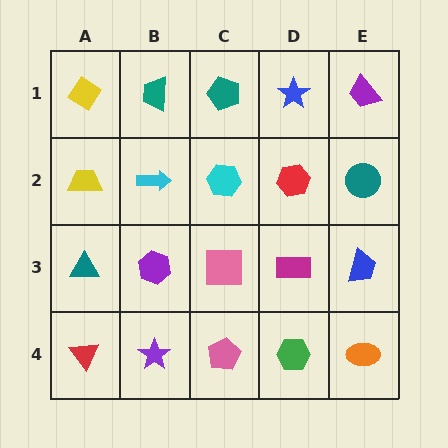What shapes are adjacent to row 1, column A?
A yellow trapezoid (row 2, column A), a teal trapezoid (row 1, column B).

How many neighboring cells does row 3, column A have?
3.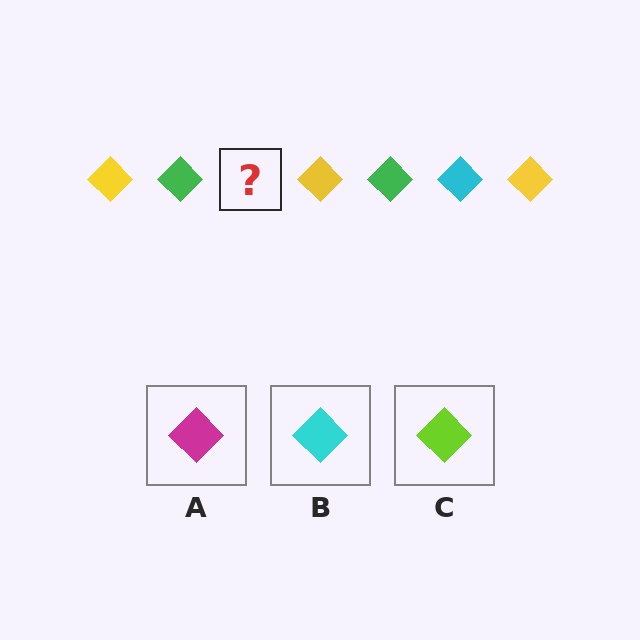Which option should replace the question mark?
Option B.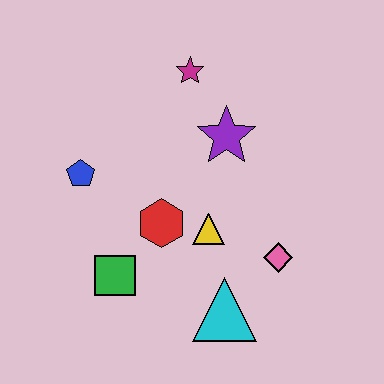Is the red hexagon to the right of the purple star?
No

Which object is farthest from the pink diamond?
The blue pentagon is farthest from the pink diamond.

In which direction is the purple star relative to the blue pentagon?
The purple star is to the right of the blue pentagon.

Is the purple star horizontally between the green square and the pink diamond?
Yes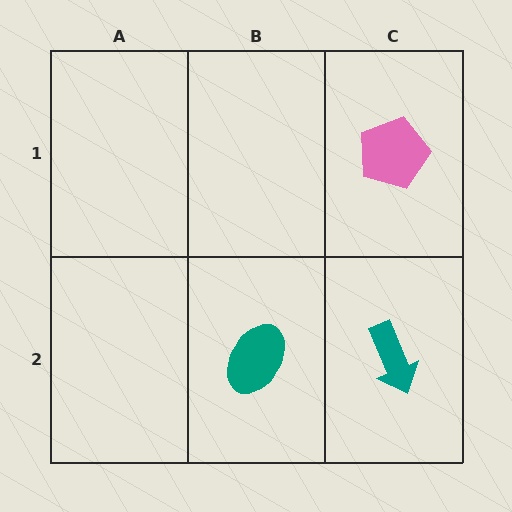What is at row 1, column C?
A pink pentagon.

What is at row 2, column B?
A teal ellipse.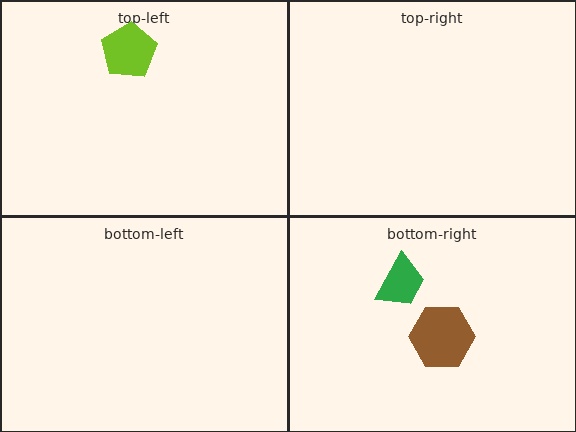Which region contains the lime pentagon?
The top-left region.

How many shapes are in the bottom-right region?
2.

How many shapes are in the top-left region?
1.